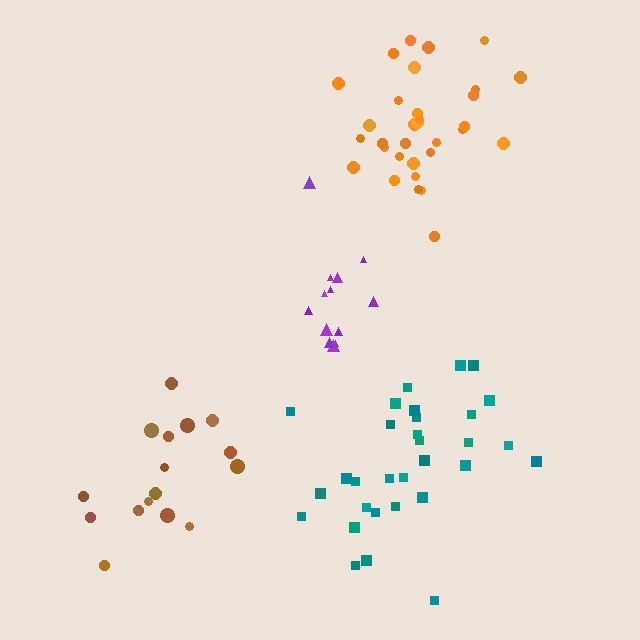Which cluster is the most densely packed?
Orange.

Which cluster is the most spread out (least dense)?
Teal.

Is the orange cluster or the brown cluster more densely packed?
Orange.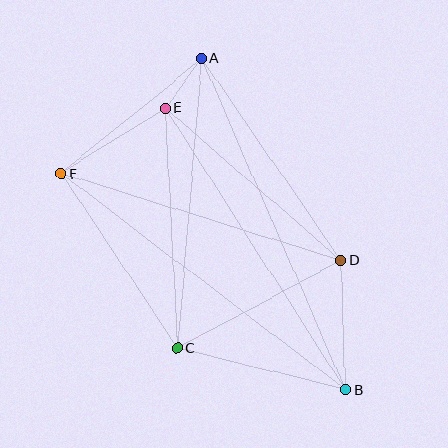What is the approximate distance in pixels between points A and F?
The distance between A and F is approximately 181 pixels.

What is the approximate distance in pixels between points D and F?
The distance between D and F is approximately 293 pixels.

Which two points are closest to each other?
Points A and E are closest to each other.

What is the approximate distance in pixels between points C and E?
The distance between C and E is approximately 240 pixels.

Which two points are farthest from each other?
Points A and B are farthest from each other.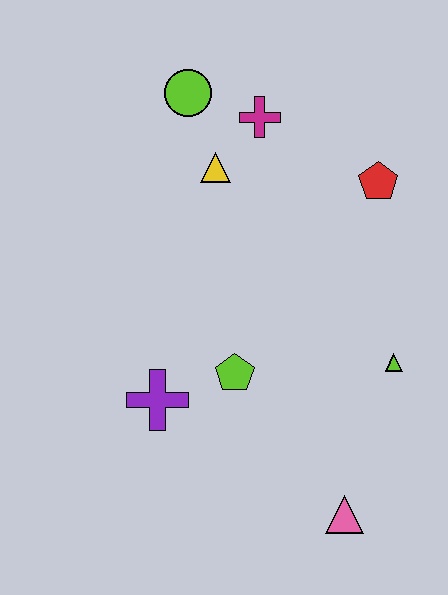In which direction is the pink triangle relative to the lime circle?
The pink triangle is below the lime circle.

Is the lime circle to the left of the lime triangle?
Yes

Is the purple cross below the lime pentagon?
Yes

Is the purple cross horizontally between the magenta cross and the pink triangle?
No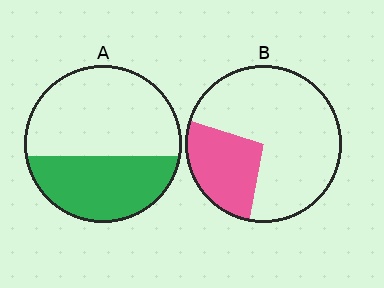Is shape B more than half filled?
No.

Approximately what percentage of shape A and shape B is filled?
A is approximately 40% and B is approximately 25%.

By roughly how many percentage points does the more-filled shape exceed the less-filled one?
By roughly 15 percentage points (A over B).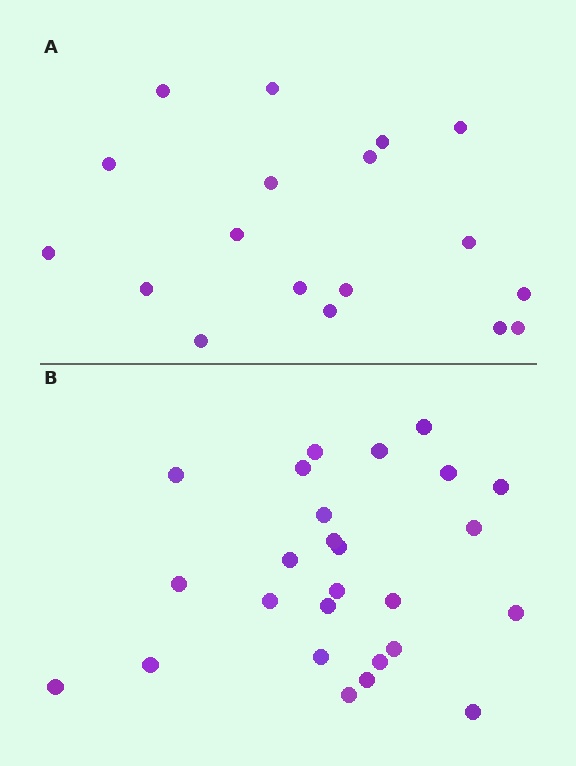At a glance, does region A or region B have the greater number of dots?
Region B (the bottom region) has more dots.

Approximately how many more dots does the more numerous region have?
Region B has roughly 8 or so more dots than region A.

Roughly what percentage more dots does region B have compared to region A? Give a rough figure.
About 45% more.